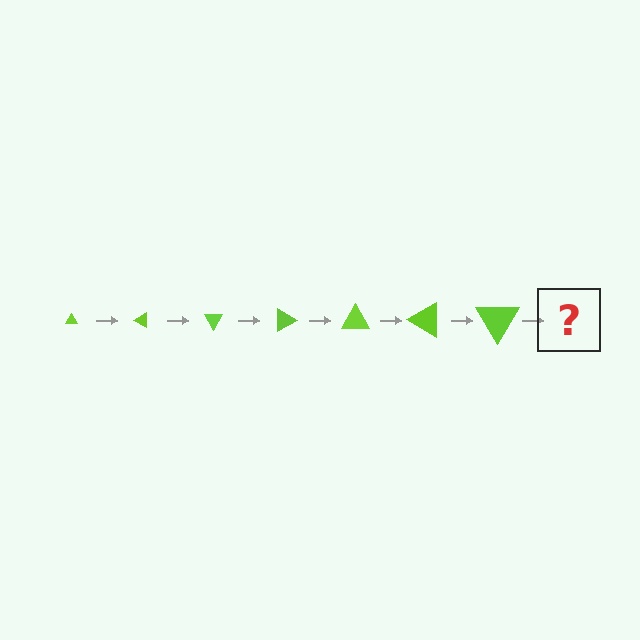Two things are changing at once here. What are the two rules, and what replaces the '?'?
The two rules are that the triangle grows larger each step and it rotates 30 degrees each step. The '?' should be a triangle, larger than the previous one and rotated 210 degrees from the start.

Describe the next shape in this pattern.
It should be a triangle, larger than the previous one and rotated 210 degrees from the start.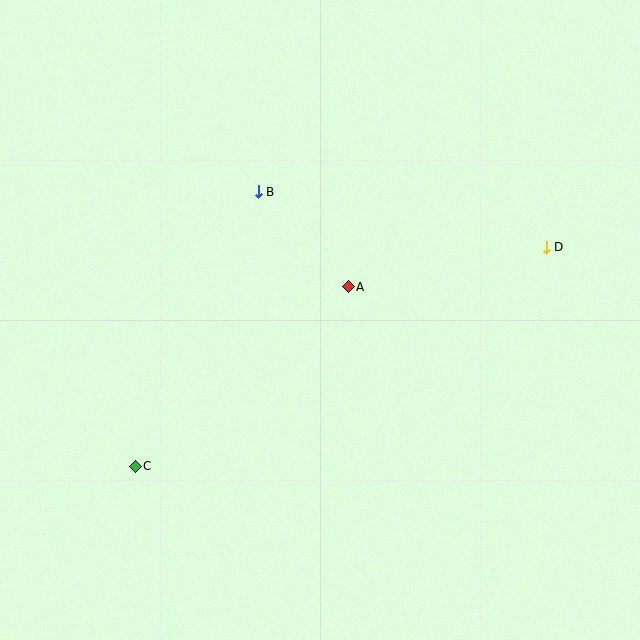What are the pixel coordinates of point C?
Point C is at (135, 466).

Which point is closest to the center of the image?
Point A at (348, 287) is closest to the center.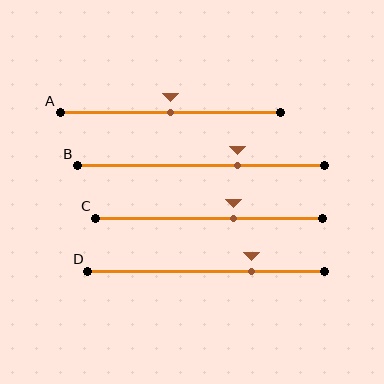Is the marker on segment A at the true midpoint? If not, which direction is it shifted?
Yes, the marker on segment A is at the true midpoint.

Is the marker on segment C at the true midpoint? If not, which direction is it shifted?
No, the marker on segment C is shifted to the right by about 10% of the segment length.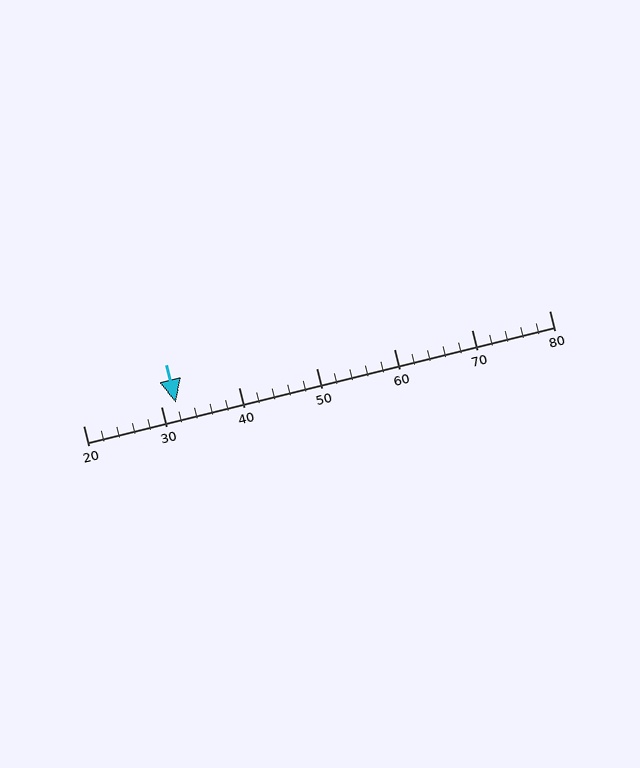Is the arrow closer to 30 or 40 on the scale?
The arrow is closer to 30.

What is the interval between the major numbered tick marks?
The major tick marks are spaced 10 units apart.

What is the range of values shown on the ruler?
The ruler shows values from 20 to 80.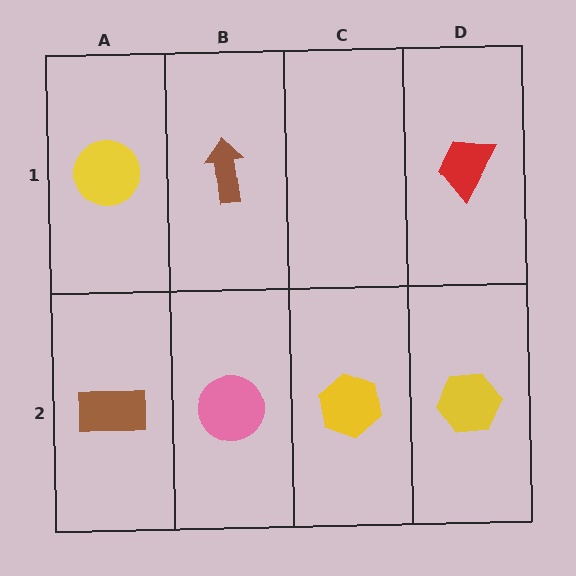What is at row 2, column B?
A pink circle.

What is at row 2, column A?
A brown rectangle.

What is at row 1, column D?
A red trapezoid.